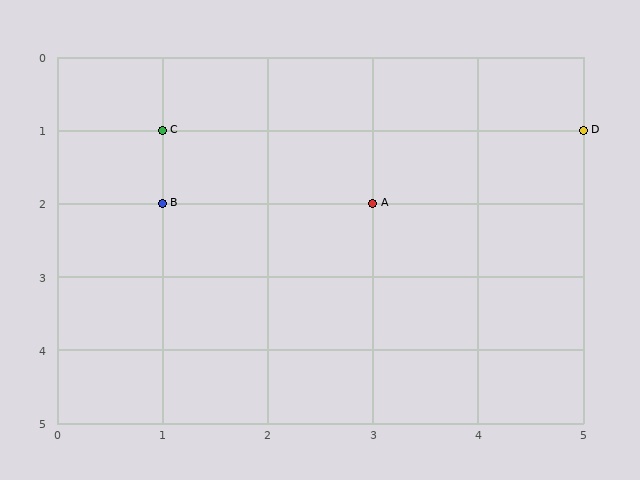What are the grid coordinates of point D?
Point D is at grid coordinates (5, 1).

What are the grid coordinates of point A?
Point A is at grid coordinates (3, 2).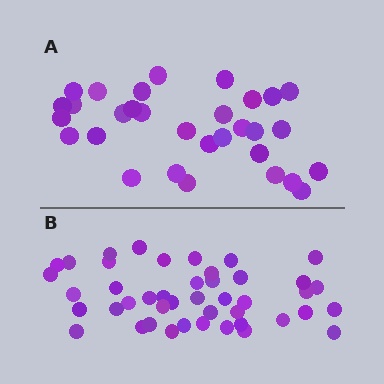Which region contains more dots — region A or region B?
Region B (the bottom region) has more dots.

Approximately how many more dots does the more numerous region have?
Region B has approximately 15 more dots than region A.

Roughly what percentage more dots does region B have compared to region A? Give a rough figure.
About 40% more.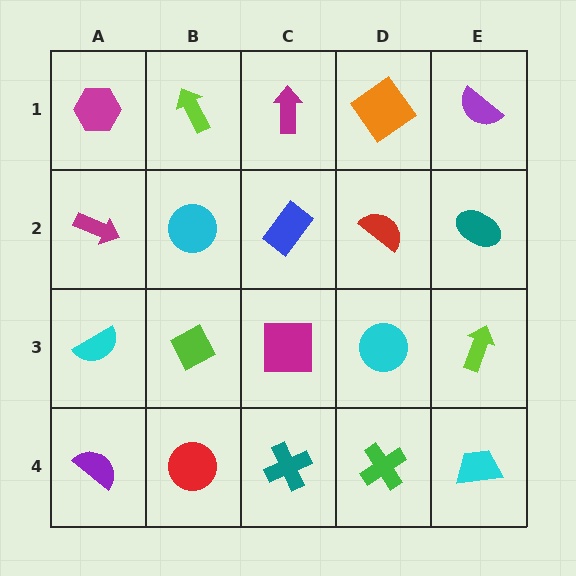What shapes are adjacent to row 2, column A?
A magenta hexagon (row 1, column A), a cyan semicircle (row 3, column A), a cyan circle (row 2, column B).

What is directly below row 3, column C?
A teal cross.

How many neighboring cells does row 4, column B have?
3.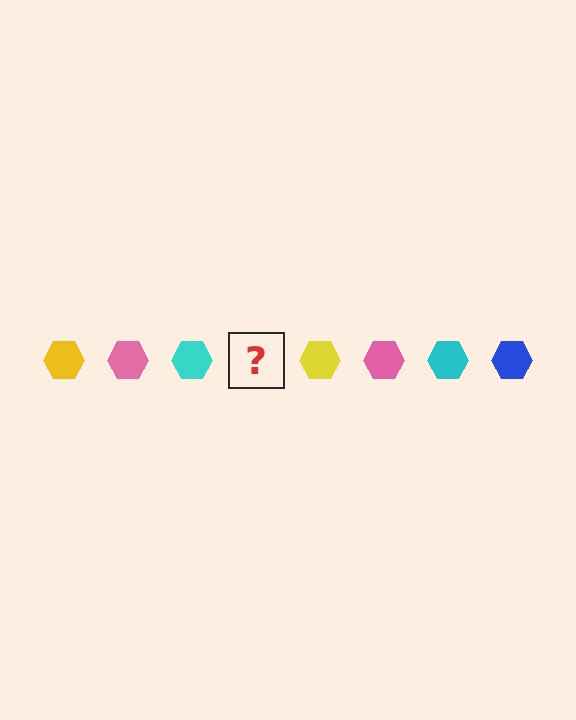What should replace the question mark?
The question mark should be replaced with a blue hexagon.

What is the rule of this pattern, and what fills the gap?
The rule is that the pattern cycles through yellow, pink, cyan, blue hexagons. The gap should be filled with a blue hexagon.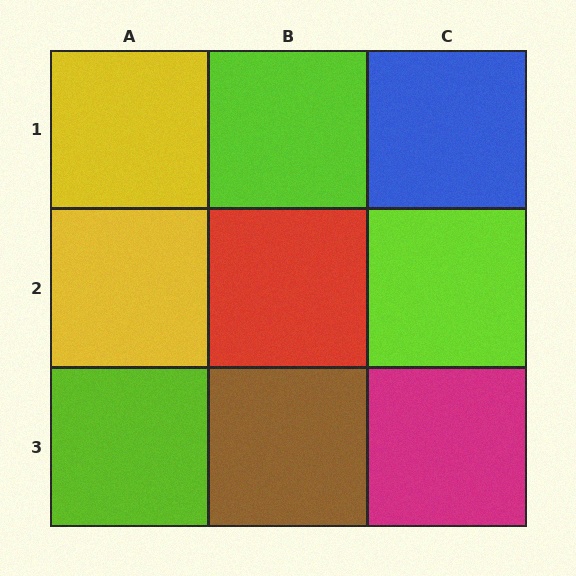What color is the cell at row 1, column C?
Blue.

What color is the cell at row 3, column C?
Magenta.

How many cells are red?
1 cell is red.